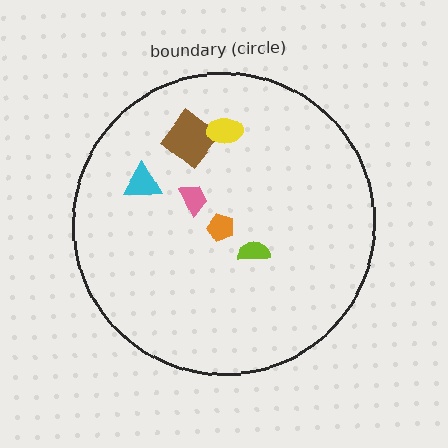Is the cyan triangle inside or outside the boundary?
Inside.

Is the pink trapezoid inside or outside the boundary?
Inside.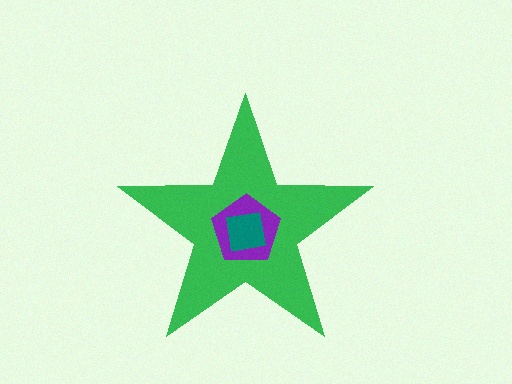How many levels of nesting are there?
3.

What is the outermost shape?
The green star.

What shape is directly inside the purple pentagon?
The teal square.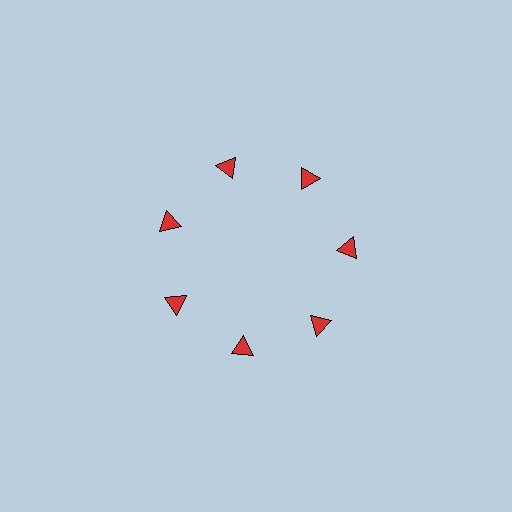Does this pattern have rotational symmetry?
Yes, this pattern has 7-fold rotational symmetry. It looks the same after rotating 51 degrees around the center.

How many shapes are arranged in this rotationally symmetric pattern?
There are 7 shapes, arranged in 7 groups of 1.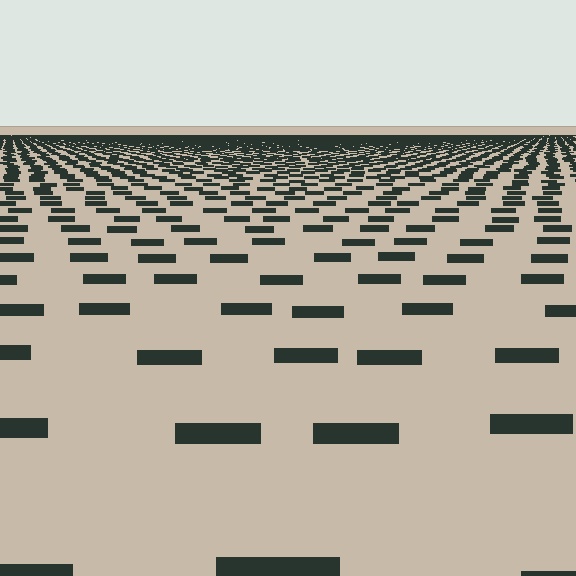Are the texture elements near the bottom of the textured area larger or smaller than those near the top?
Larger. Near the bottom, elements are closer to the viewer and appear at a bigger on-screen size.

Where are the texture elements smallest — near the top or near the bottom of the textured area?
Near the top.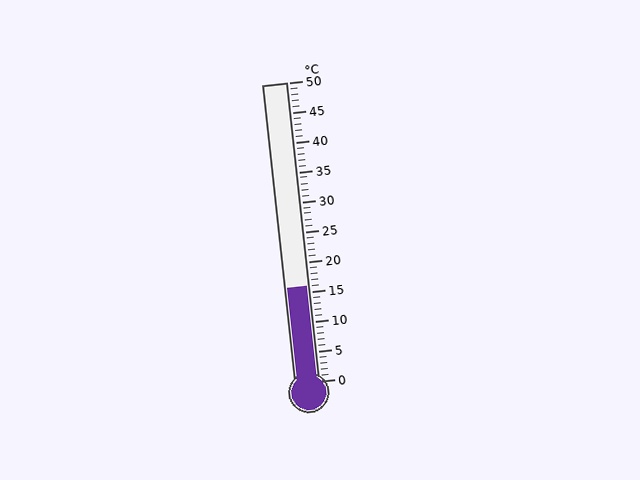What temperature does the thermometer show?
The thermometer shows approximately 16°C.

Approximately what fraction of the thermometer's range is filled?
The thermometer is filled to approximately 30% of its range.